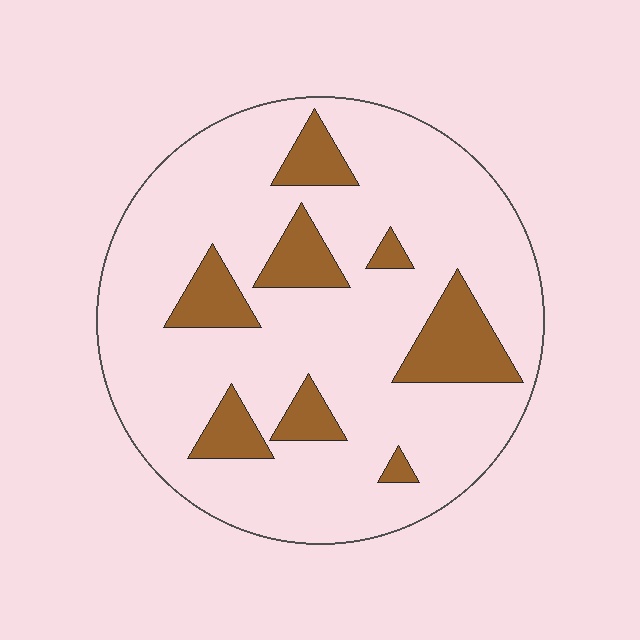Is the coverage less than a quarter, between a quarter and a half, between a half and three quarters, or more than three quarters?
Less than a quarter.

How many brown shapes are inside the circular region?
8.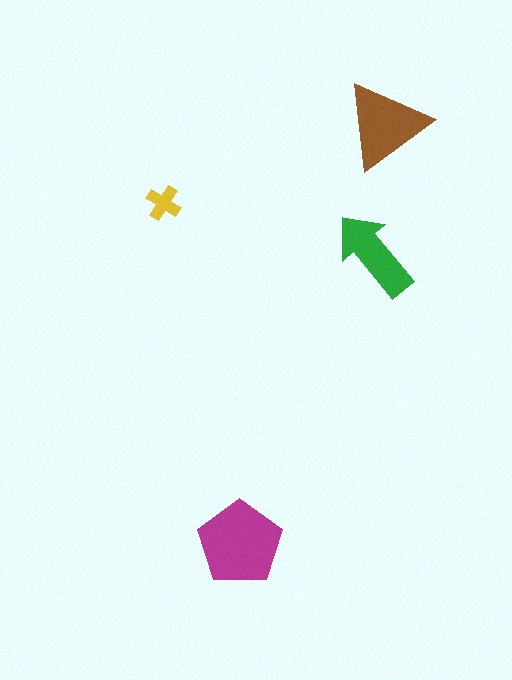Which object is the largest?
The magenta pentagon.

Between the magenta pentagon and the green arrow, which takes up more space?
The magenta pentagon.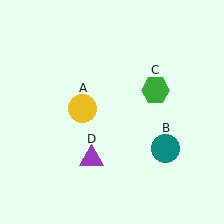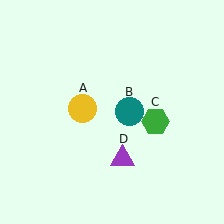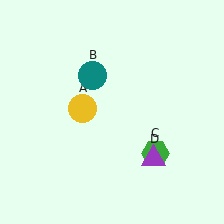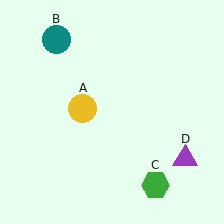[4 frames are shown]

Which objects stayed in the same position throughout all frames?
Yellow circle (object A) remained stationary.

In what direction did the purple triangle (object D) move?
The purple triangle (object D) moved right.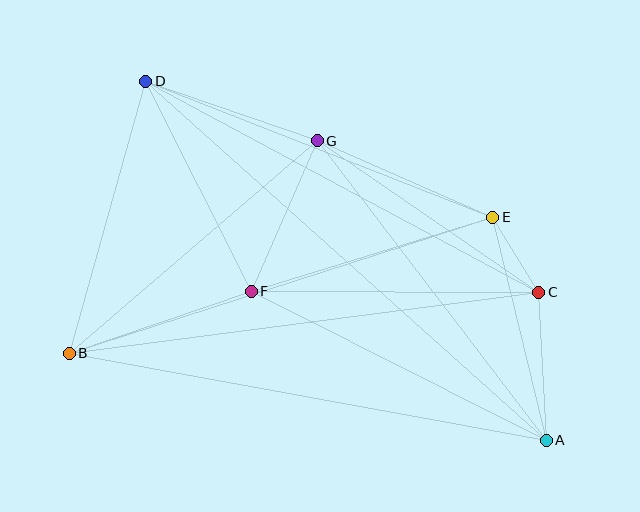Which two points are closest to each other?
Points C and E are closest to each other.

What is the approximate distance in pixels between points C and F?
The distance between C and F is approximately 288 pixels.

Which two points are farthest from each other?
Points A and D are farthest from each other.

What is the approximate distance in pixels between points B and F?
The distance between B and F is approximately 192 pixels.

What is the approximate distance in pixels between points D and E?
The distance between D and E is approximately 373 pixels.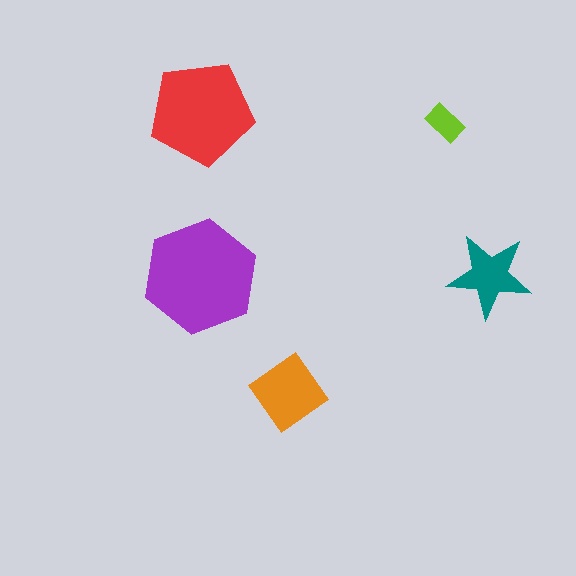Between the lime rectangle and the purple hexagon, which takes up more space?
The purple hexagon.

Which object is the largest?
The purple hexagon.